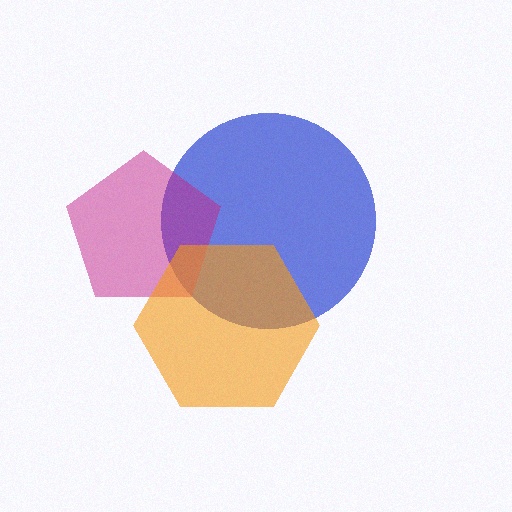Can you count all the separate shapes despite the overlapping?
Yes, there are 3 separate shapes.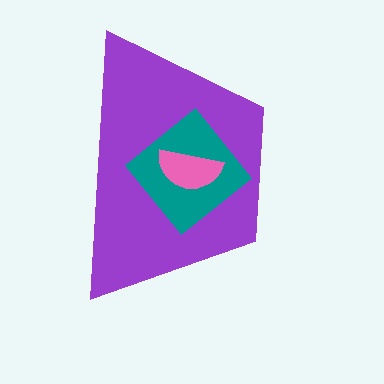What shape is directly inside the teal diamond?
The pink semicircle.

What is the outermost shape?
The purple trapezoid.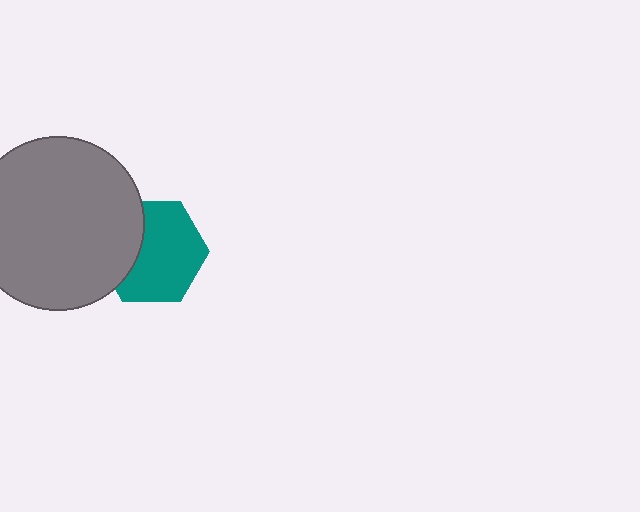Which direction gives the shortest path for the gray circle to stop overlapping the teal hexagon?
Moving left gives the shortest separation.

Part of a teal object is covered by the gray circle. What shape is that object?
It is a hexagon.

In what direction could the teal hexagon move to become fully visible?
The teal hexagon could move right. That would shift it out from behind the gray circle entirely.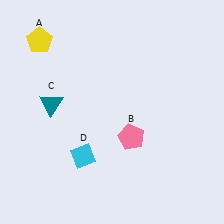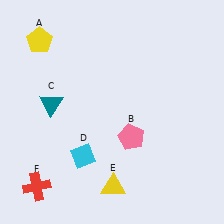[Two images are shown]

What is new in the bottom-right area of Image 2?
A yellow triangle (E) was added in the bottom-right area of Image 2.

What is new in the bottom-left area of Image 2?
A red cross (F) was added in the bottom-left area of Image 2.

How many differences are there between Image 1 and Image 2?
There are 2 differences between the two images.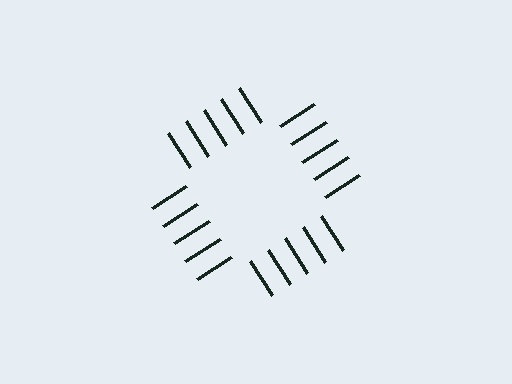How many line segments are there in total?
20 — 5 along each of the 4 edges.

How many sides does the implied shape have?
4 sides — the line-ends trace a square.